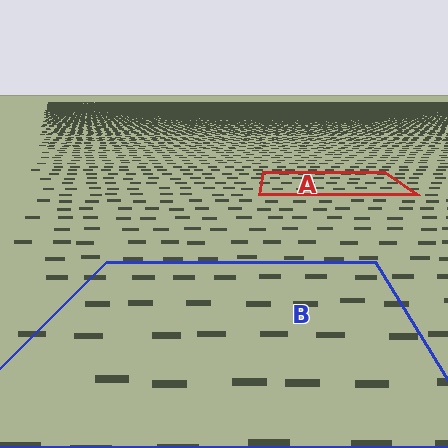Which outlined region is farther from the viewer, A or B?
Region A is farther from the viewer — the texture elements inside it appear smaller and more densely packed.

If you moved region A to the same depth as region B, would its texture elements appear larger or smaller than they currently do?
They would appear larger. At a closer depth, the same texture elements are projected at a bigger on-screen size.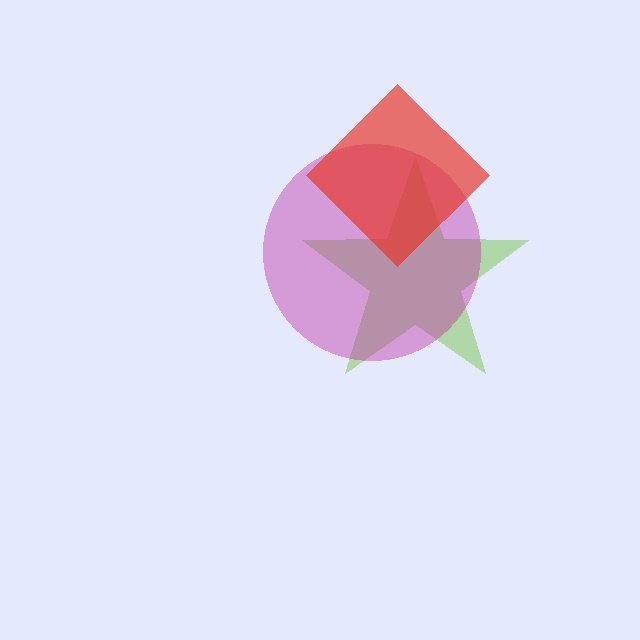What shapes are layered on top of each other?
The layered shapes are: a lime star, a magenta circle, a red diamond.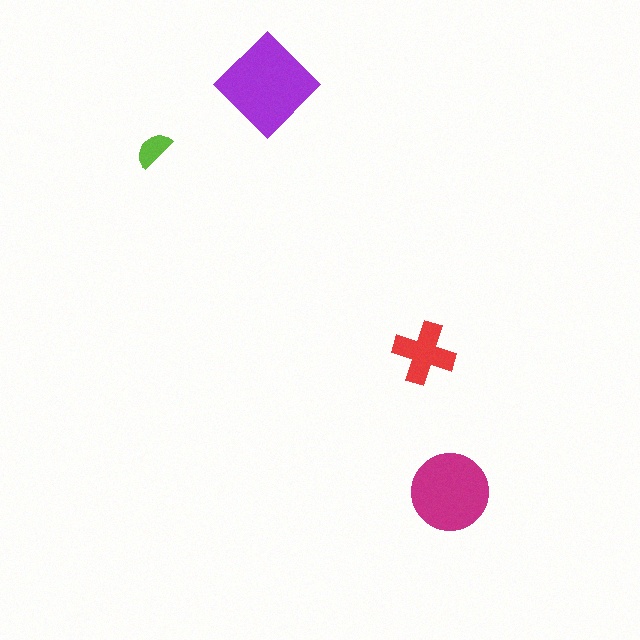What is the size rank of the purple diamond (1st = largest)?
1st.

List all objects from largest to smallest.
The purple diamond, the magenta circle, the red cross, the lime semicircle.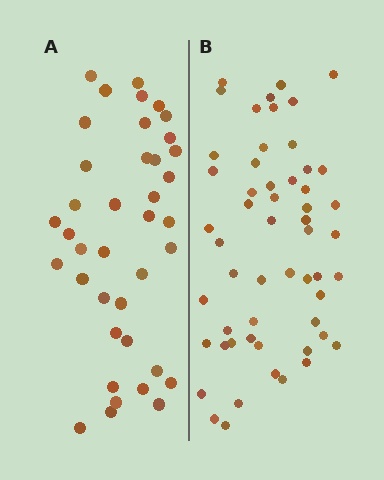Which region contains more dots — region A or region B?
Region B (the right region) has more dots.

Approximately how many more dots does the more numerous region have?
Region B has approximately 15 more dots than region A.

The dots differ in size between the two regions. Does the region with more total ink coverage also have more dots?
No. Region A has more total ink coverage because its dots are larger, but region B actually contains more individual dots. Total area can be misleading — the number of items is what matters here.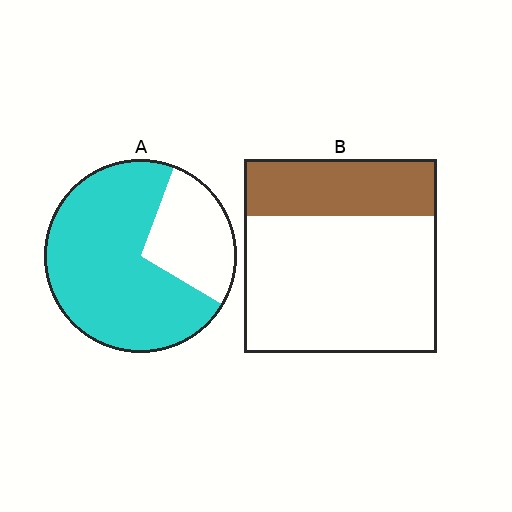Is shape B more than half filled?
No.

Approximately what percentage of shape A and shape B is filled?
A is approximately 70% and B is approximately 30%.